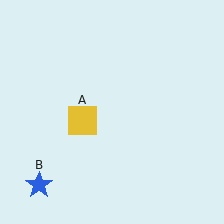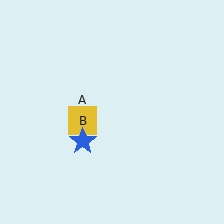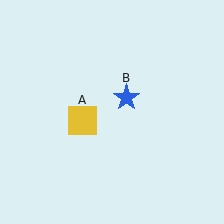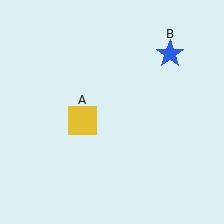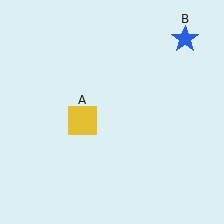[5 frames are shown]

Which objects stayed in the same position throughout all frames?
Yellow square (object A) remained stationary.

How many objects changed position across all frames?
1 object changed position: blue star (object B).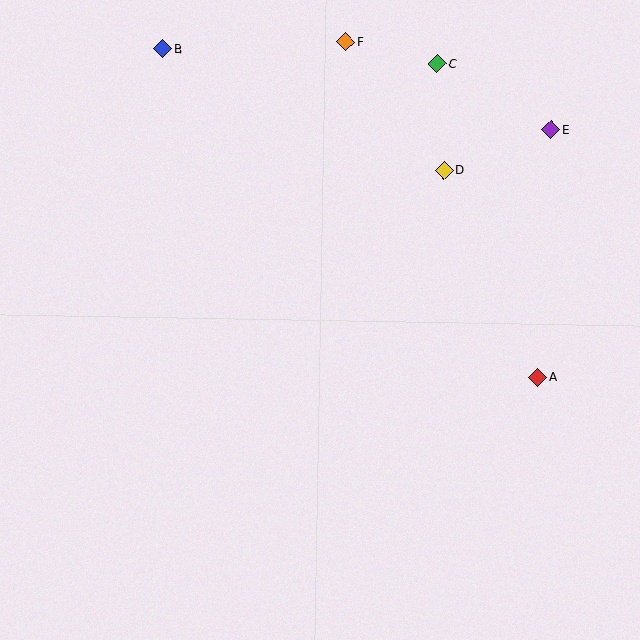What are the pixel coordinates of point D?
Point D is at (444, 170).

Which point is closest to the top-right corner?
Point E is closest to the top-right corner.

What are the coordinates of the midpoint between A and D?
The midpoint between A and D is at (491, 274).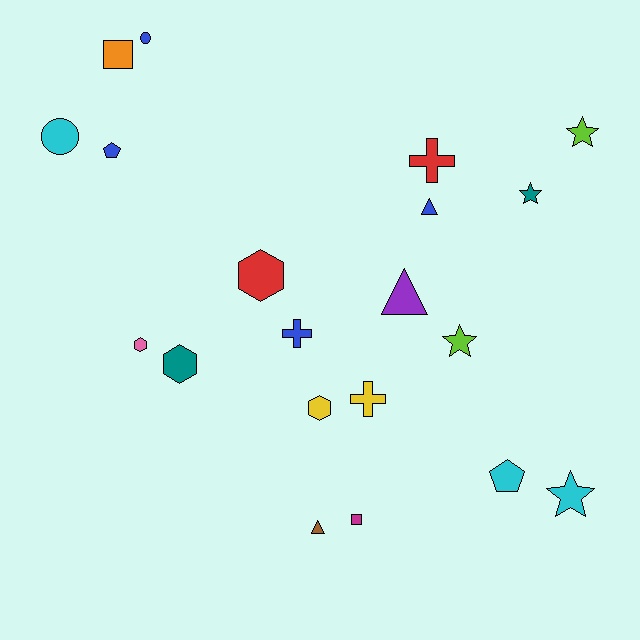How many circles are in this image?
There are 2 circles.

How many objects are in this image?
There are 20 objects.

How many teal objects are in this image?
There are 2 teal objects.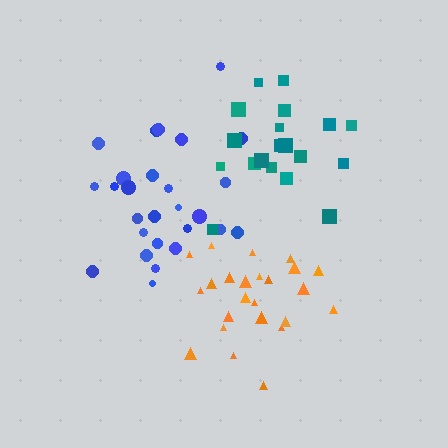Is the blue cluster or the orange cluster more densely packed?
Orange.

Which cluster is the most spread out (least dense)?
Teal.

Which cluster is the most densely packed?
Orange.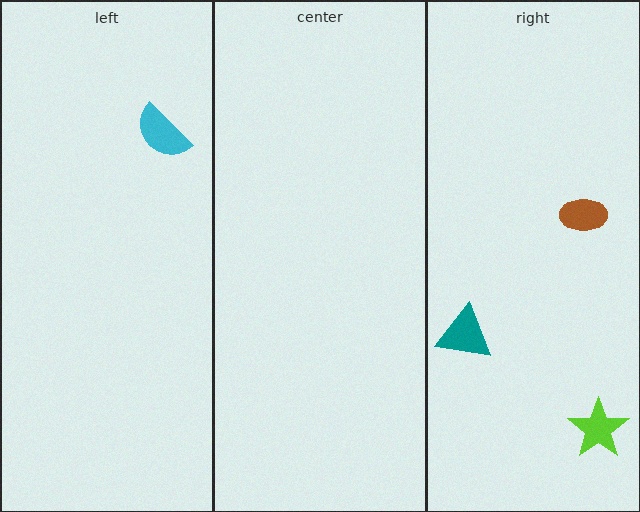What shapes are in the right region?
The teal triangle, the lime star, the brown ellipse.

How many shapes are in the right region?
3.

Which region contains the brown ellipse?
The right region.